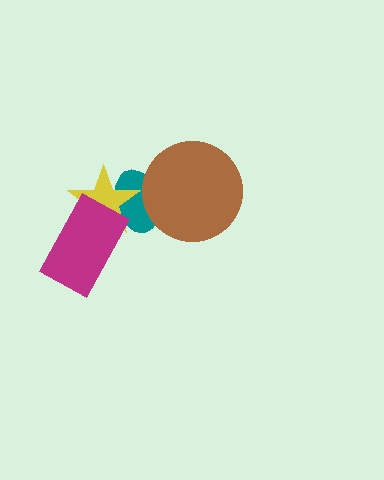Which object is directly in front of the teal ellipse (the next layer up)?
The yellow star is directly in front of the teal ellipse.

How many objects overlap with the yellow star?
2 objects overlap with the yellow star.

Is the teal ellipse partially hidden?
Yes, it is partially covered by another shape.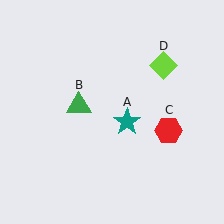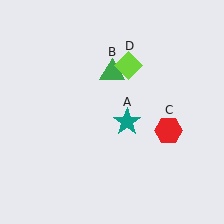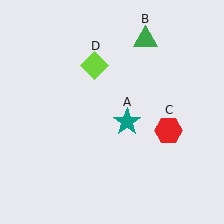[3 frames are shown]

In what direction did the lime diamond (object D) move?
The lime diamond (object D) moved left.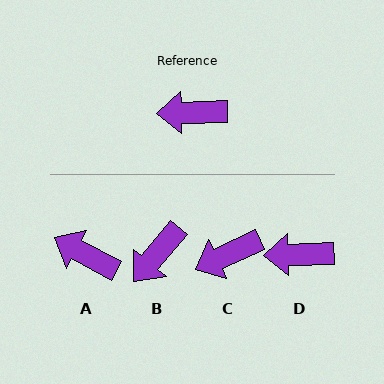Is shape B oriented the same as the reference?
No, it is off by about 49 degrees.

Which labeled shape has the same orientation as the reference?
D.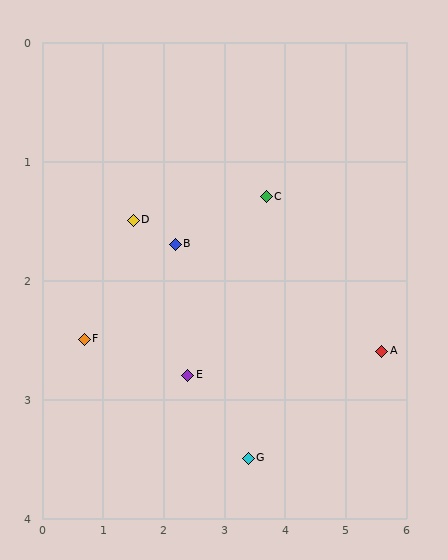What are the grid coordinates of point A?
Point A is at approximately (5.6, 2.6).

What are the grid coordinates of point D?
Point D is at approximately (1.5, 1.5).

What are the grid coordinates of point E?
Point E is at approximately (2.4, 2.8).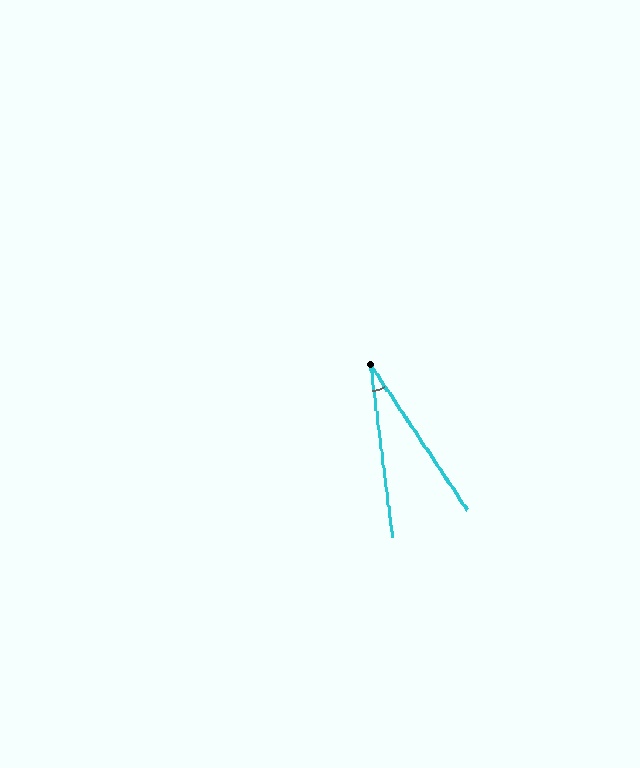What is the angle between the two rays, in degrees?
Approximately 26 degrees.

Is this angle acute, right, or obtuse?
It is acute.